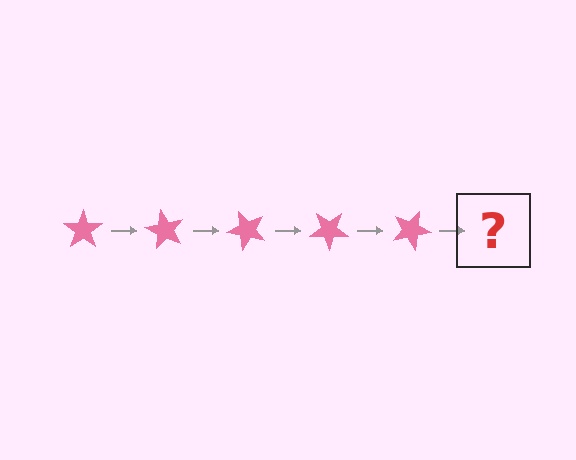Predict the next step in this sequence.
The next step is a pink star rotated 300 degrees.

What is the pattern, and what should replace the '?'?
The pattern is that the star rotates 60 degrees each step. The '?' should be a pink star rotated 300 degrees.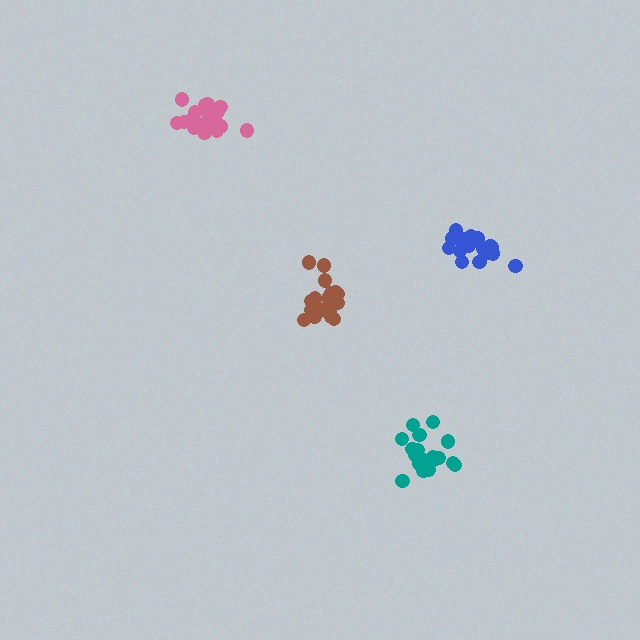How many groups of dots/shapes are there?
There are 4 groups.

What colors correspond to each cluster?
The clusters are colored: teal, brown, pink, blue.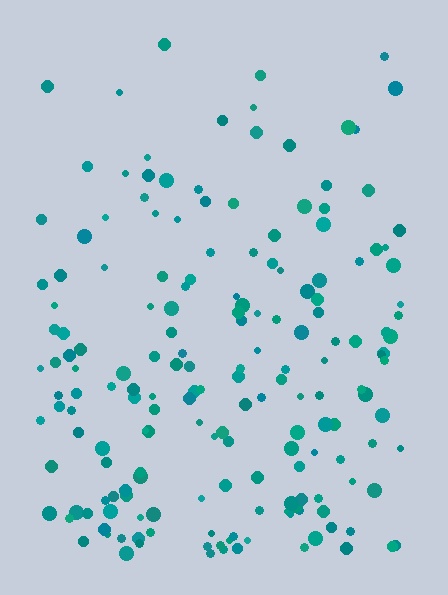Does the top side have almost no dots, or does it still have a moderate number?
Still a moderate number, just noticeably fewer than the bottom.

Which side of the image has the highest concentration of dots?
The bottom.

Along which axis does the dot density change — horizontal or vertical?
Vertical.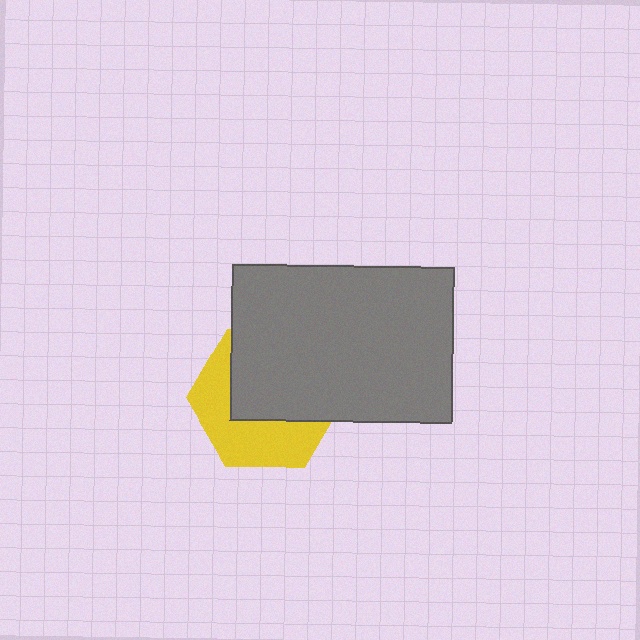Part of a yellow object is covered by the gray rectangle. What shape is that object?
It is a hexagon.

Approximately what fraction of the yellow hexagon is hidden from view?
Roughly 55% of the yellow hexagon is hidden behind the gray rectangle.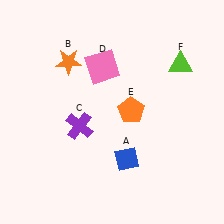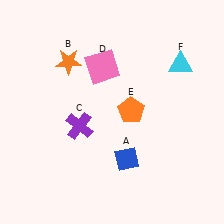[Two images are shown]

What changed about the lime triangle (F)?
In Image 1, F is lime. In Image 2, it changed to cyan.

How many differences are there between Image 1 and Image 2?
There is 1 difference between the two images.